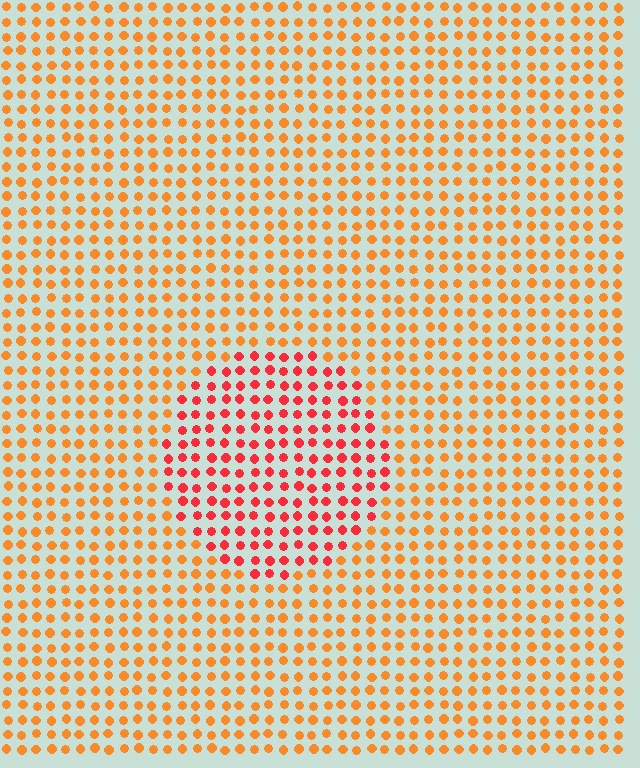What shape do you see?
I see a circle.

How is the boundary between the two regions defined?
The boundary is defined purely by a slight shift in hue (about 33 degrees). Spacing, size, and orientation are identical on both sides.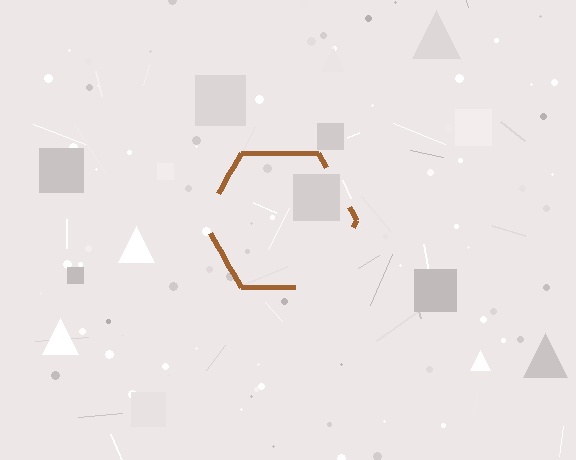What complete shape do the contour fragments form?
The contour fragments form a hexagon.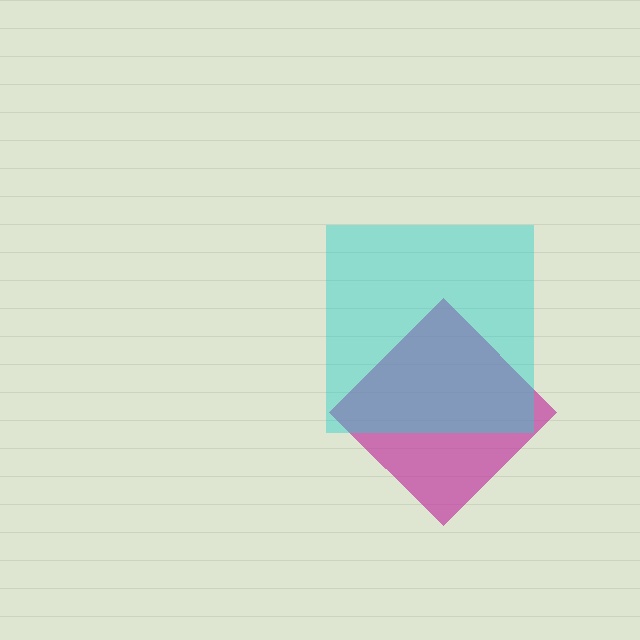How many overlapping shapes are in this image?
There are 2 overlapping shapes in the image.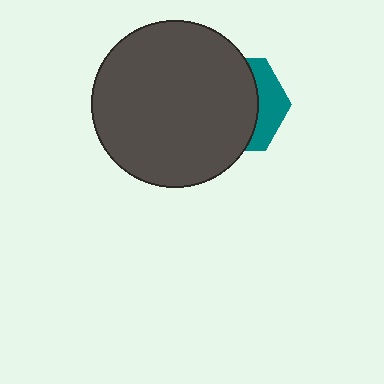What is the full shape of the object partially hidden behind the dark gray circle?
The partially hidden object is a teal hexagon.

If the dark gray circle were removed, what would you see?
You would see the complete teal hexagon.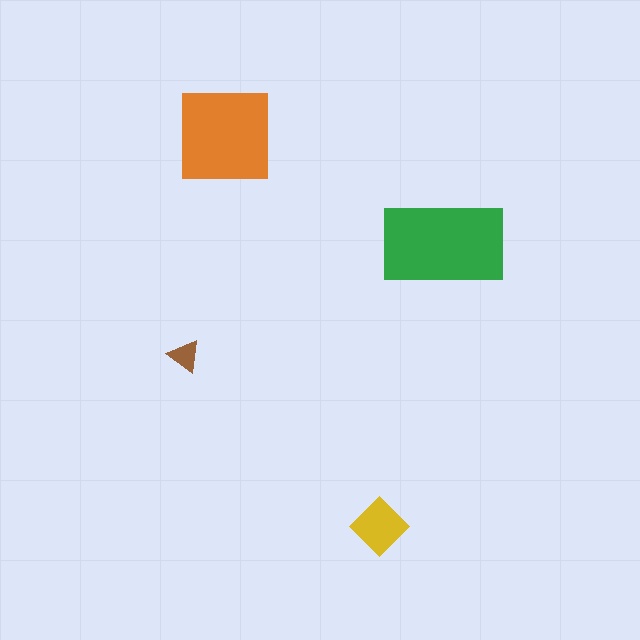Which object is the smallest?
The brown triangle.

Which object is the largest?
The green rectangle.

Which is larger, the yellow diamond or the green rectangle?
The green rectangle.